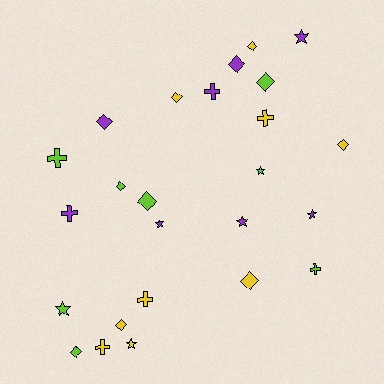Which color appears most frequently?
Yellow, with 9 objects.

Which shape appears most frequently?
Diamond, with 11 objects.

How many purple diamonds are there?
There are 2 purple diamonds.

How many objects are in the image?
There are 25 objects.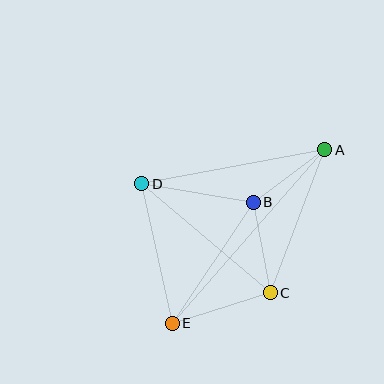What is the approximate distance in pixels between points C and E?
The distance between C and E is approximately 103 pixels.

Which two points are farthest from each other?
Points A and E are farthest from each other.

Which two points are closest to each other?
Points A and B are closest to each other.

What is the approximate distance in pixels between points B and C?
The distance between B and C is approximately 92 pixels.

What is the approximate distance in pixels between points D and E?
The distance between D and E is approximately 143 pixels.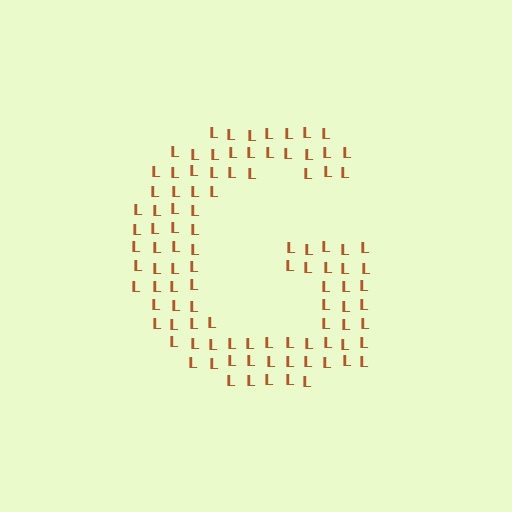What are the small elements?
The small elements are letter L's.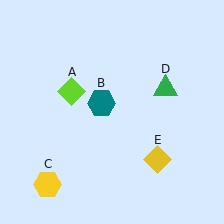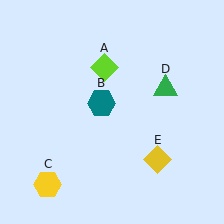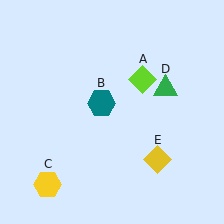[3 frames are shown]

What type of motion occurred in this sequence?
The lime diamond (object A) rotated clockwise around the center of the scene.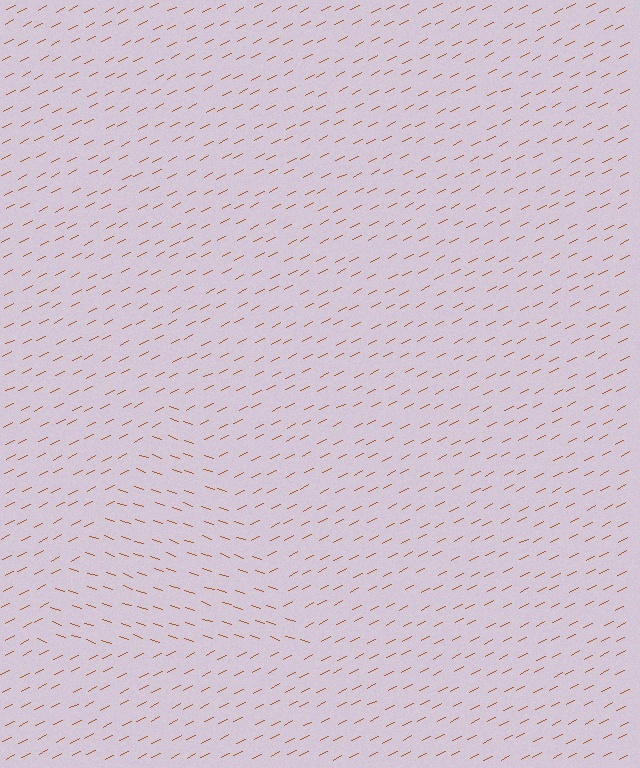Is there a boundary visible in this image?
Yes, there is a texture boundary formed by a change in line orientation.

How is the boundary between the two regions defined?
The boundary is defined purely by a change in line orientation (approximately 45 degrees difference). All lines are the same color and thickness.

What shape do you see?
I see a triangle.